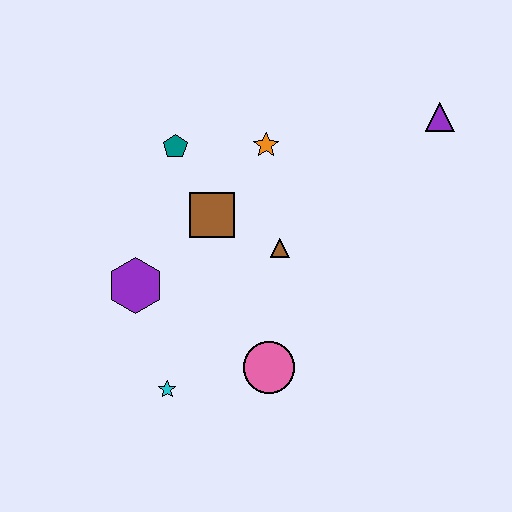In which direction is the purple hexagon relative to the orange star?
The purple hexagon is below the orange star.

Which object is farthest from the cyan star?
The purple triangle is farthest from the cyan star.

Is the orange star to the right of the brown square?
Yes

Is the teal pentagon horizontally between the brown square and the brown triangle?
No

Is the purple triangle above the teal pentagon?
Yes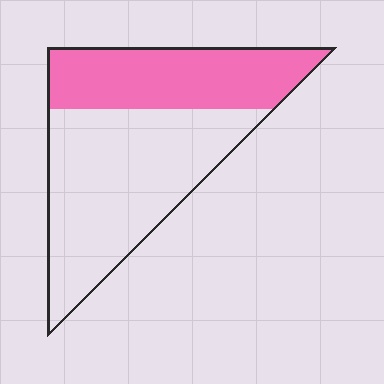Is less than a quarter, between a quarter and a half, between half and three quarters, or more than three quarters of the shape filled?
Between a quarter and a half.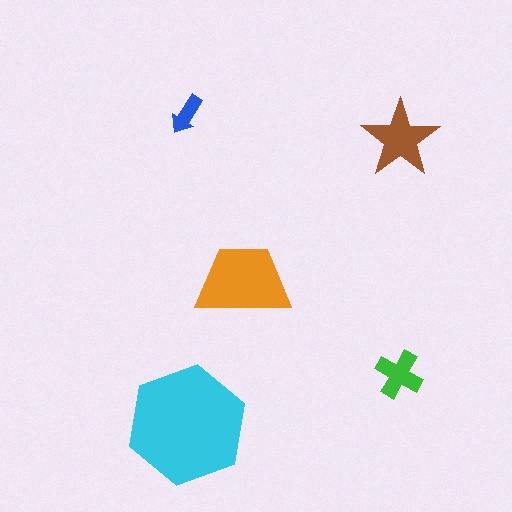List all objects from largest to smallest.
The cyan hexagon, the orange trapezoid, the brown star, the green cross, the blue arrow.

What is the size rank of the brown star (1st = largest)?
3rd.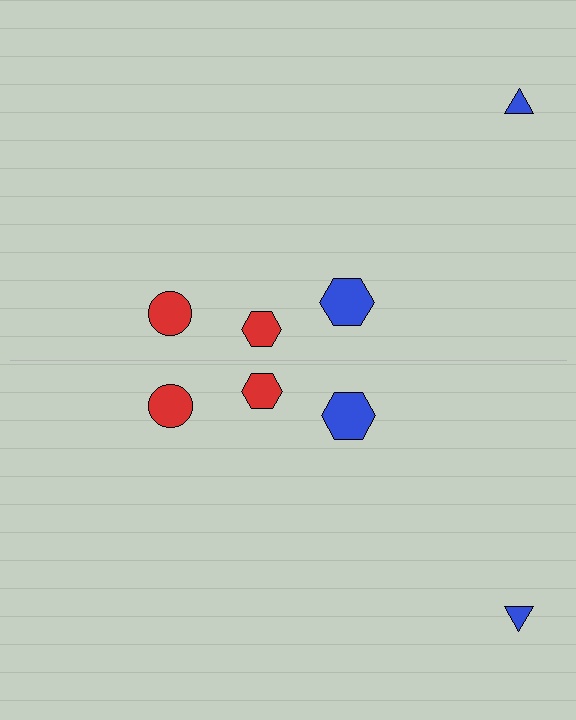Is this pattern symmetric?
Yes, this pattern has bilateral (reflection) symmetry.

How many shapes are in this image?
There are 8 shapes in this image.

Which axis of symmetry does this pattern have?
The pattern has a horizontal axis of symmetry running through the center of the image.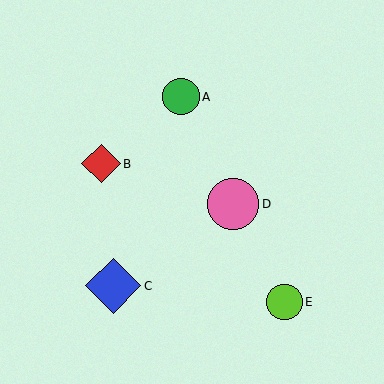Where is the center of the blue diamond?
The center of the blue diamond is at (113, 286).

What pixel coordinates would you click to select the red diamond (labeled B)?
Click at (101, 164) to select the red diamond B.